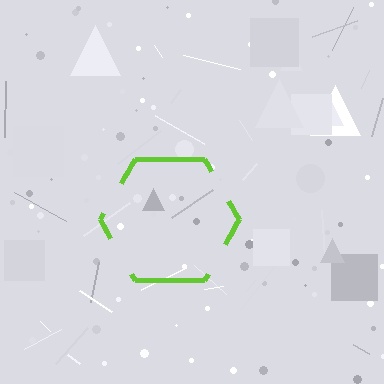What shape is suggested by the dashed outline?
The dashed outline suggests a hexagon.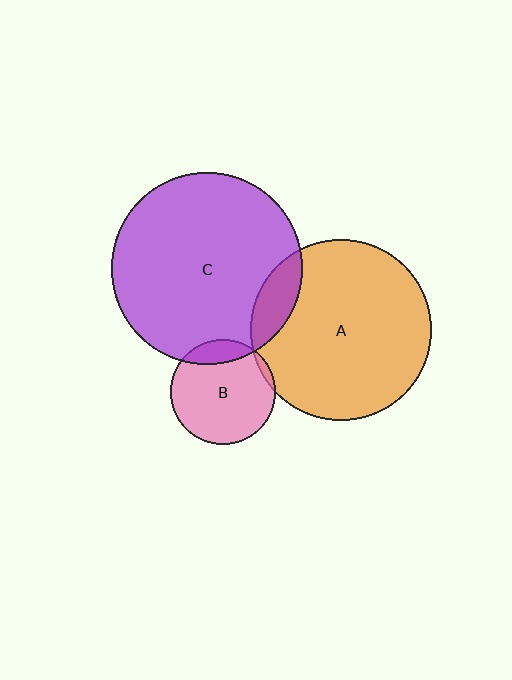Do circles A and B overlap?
Yes.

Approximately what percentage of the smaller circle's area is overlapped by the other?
Approximately 5%.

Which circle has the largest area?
Circle C (purple).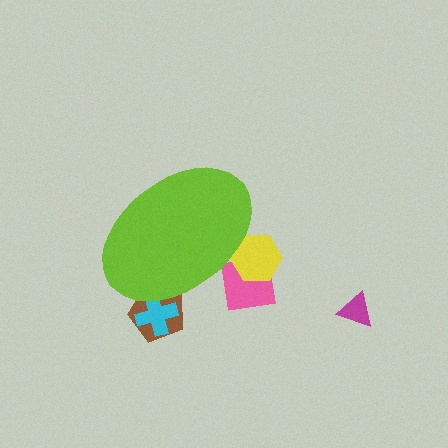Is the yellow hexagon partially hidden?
Yes, the yellow hexagon is partially hidden behind the lime ellipse.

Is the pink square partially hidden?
Yes, the pink square is partially hidden behind the lime ellipse.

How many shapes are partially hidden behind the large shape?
4 shapes are partially hidden.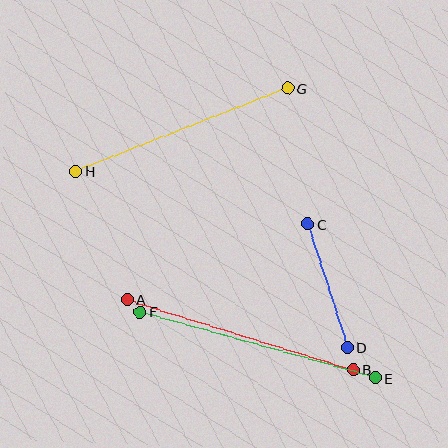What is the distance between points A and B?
The distance is approximately 237 pixels.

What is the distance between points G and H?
The distance is approximately 227 pixels.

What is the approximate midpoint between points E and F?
The midpoint is at approximately (258, 345) pixels.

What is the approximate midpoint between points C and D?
The midpoint is at approximately (327, 286) pixels.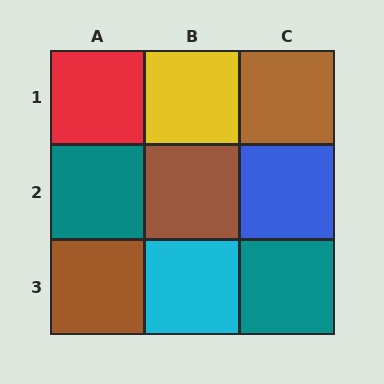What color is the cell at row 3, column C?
Teal.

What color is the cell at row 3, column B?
Cyan.